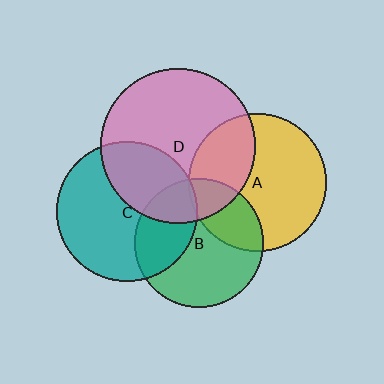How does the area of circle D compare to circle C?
Approximately 1.2 times.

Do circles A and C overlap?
Yes.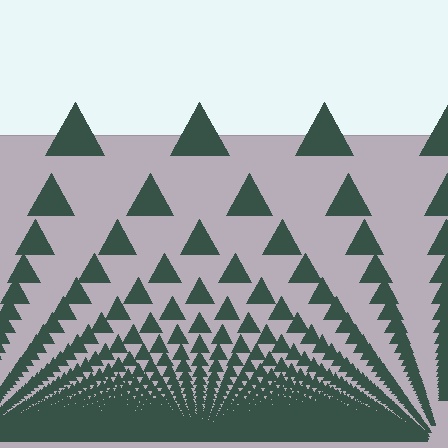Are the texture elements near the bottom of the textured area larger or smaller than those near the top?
Smaller. The gradient is inverted — elements near the bottom are smaller and denser.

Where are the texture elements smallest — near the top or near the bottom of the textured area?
Near the bottom.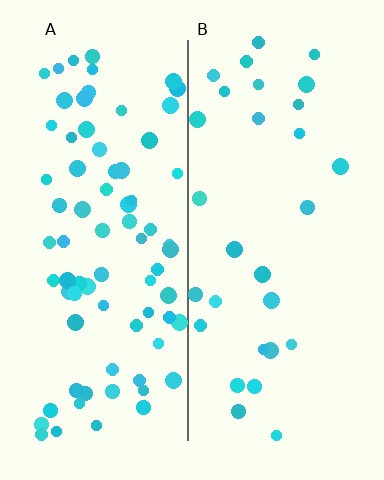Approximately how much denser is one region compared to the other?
Approximately 2.6× — region A over region B.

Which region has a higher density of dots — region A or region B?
A (the left).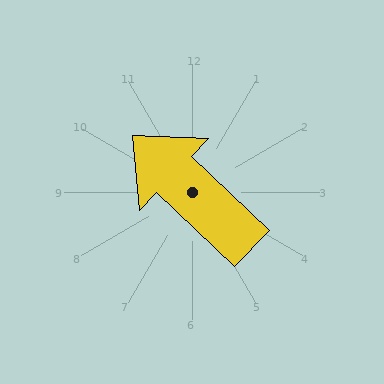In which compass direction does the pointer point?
Northwest.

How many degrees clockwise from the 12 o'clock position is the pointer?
Approximately 313 degrees.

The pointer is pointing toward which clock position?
Roughly 10 o'clock.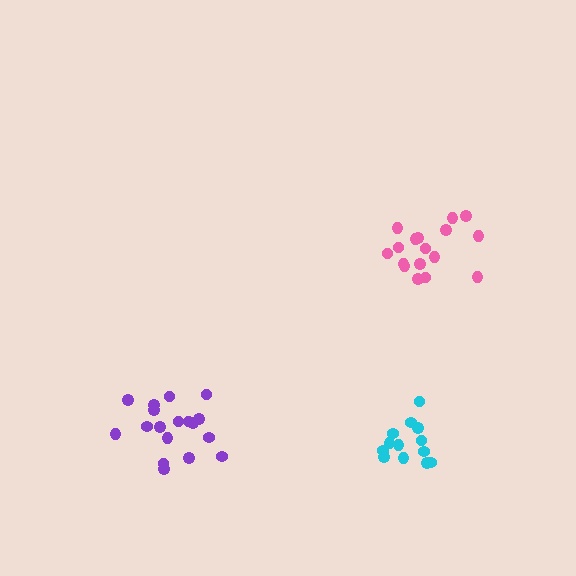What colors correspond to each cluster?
The clusters are colored: pink, purple, cyan.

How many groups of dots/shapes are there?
There are 3 groups.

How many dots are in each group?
Group 1: 17 dots, Group 2: 18 dots, Group 3: 13 dots (48 total).